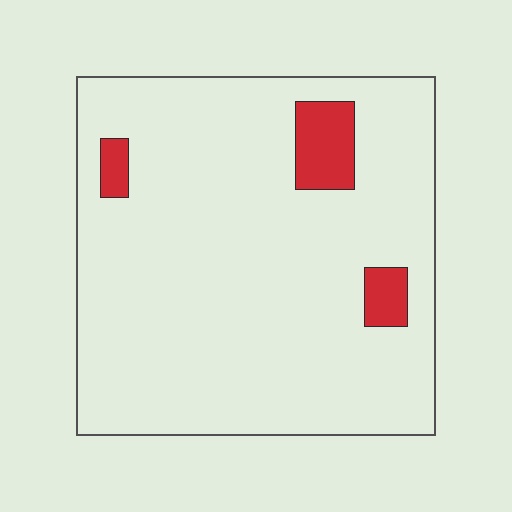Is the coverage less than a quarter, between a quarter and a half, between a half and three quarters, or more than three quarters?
Less than a quarter.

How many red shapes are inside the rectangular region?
3.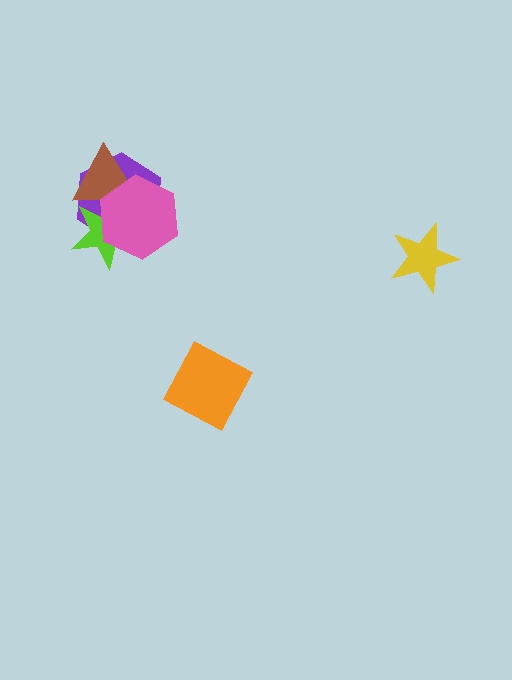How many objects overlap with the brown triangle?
3 objects overlap with the brown triangle.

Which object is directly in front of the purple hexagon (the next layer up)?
The brown triangle is directly in front of the purple hexagon.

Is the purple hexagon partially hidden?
Yes, it is partially covered by another shape.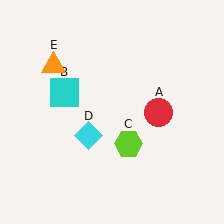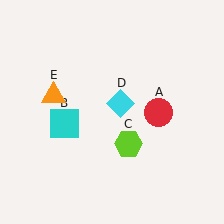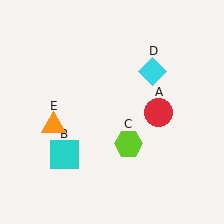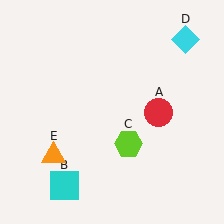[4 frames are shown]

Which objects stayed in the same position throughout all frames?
Red circle (object A) and lime hexagon (object C) remained stationary.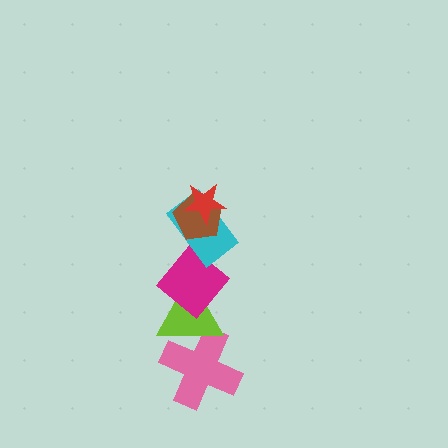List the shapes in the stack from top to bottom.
From top to bottom: the red star, the brown pentagon, the cyan rectangle, the magenta diamond, the lime triangle, the pink cross.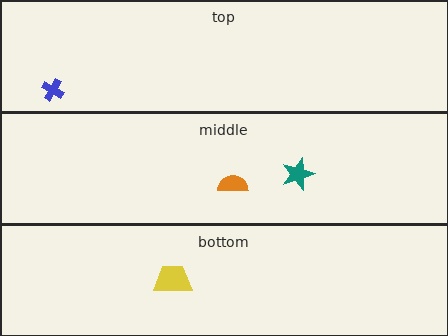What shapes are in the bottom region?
The yellow trapezoid.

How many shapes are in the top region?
1.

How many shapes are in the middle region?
2.